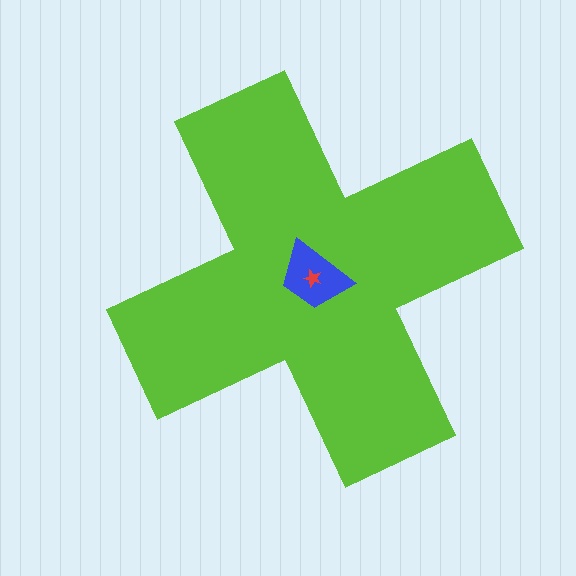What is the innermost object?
The red star.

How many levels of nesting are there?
3.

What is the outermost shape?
The lime cross.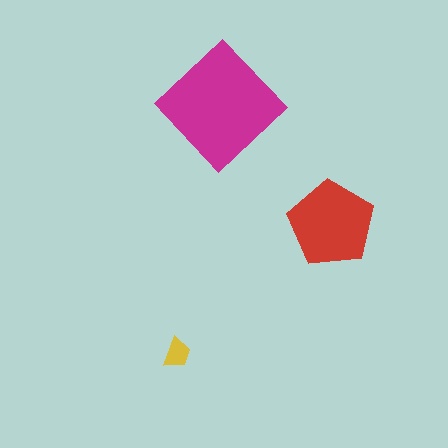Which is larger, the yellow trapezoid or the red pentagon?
The red pentagon.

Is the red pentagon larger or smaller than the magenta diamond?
Smaller.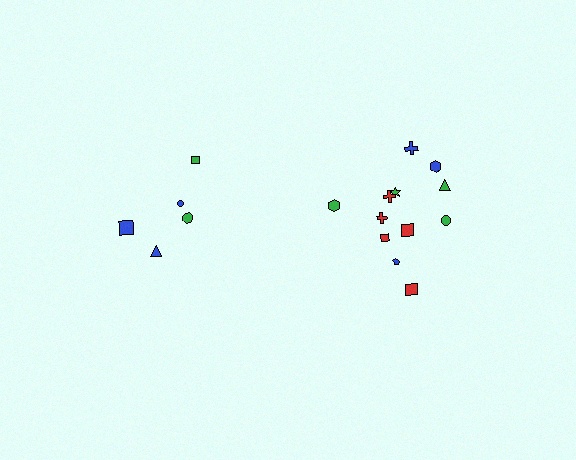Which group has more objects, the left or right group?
The right group.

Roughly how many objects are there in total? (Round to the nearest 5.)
Roughly 15 objects in total.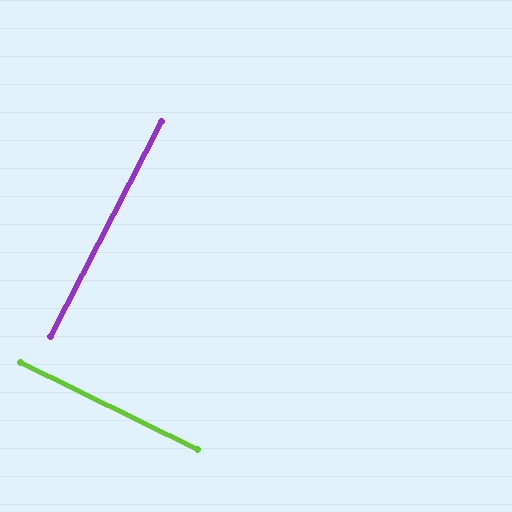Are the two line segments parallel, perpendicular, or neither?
Perpendicular — they meet at approximately 89°.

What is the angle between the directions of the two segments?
Approximately 89 degrees.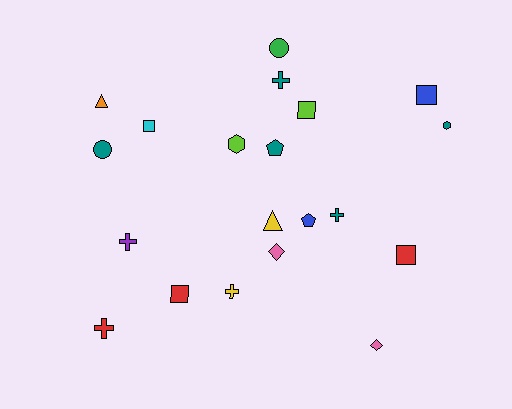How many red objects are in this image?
There are 3 red objects.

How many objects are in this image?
There are 20 objects.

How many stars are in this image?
There are no stars.